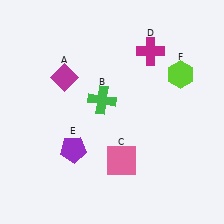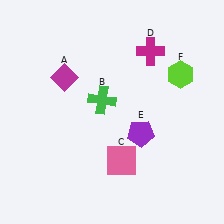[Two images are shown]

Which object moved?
The purple pentagon (E) moved right.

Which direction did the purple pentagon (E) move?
The purple pentagon (E) moved right.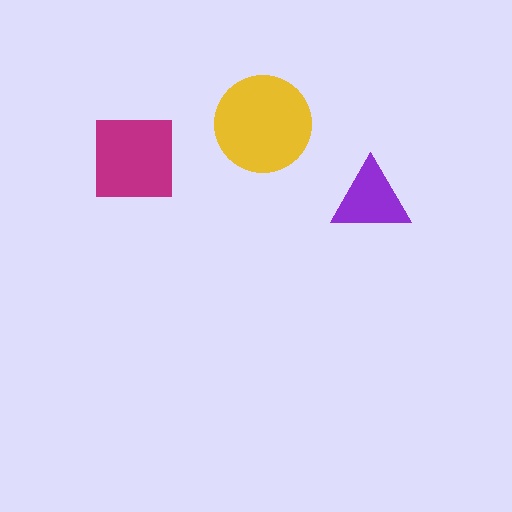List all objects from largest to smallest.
The yellow circle, the magenta square, the purple triangle.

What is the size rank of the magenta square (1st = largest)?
2nd.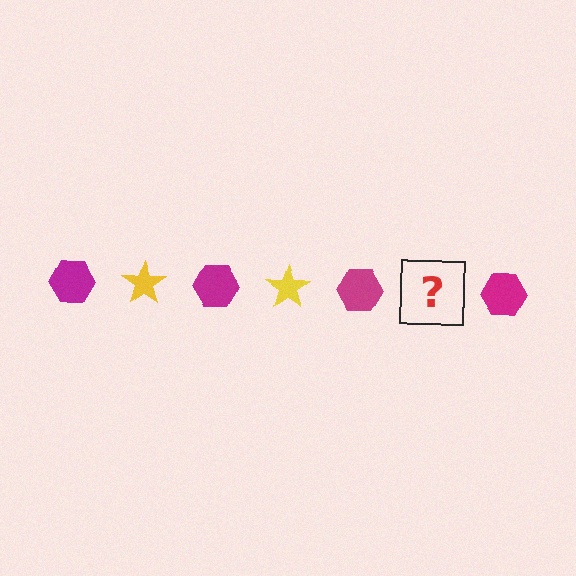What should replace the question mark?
The question mark should be replaced with a yellow star.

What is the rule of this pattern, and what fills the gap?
The rule is that the pattern alternates between magenta hexagon and yellow star. The gap should be filled with a yellow star.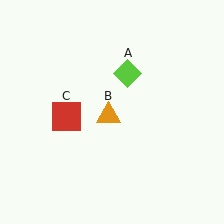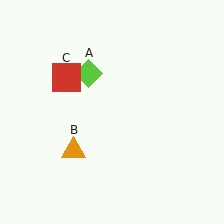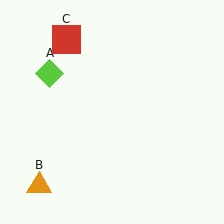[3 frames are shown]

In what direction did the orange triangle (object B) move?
The orange triangle (object B) moved down and to the left.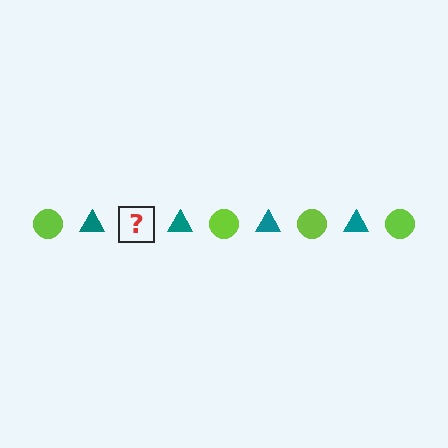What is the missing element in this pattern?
The missing element is a lime circle.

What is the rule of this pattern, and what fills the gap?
The rule is that the pattern alternates between lime circle and teal triangle. The gap should be filled with a lime circle.